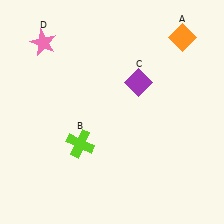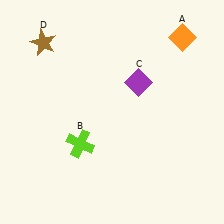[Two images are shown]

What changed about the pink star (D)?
In Image 1, D is pink. In Image 2, it changed to brown.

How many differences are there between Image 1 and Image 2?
There is 1 difference between the two images.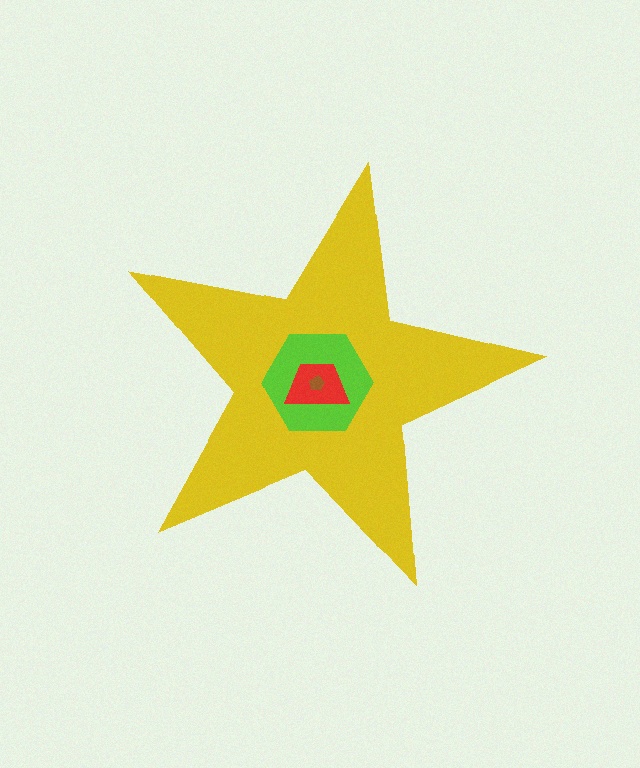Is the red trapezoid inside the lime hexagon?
Yes.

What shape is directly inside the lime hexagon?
The red trapezoid.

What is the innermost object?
The brown pentagon.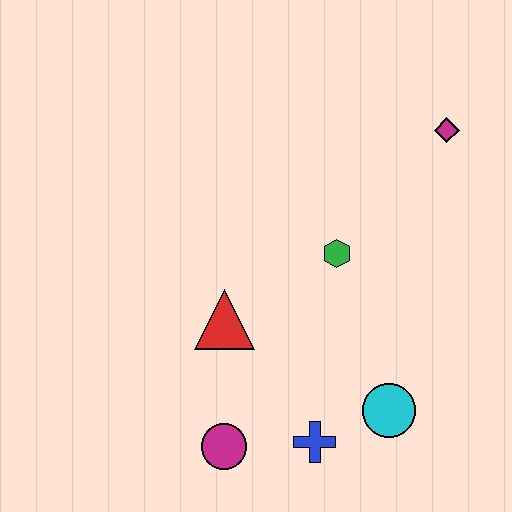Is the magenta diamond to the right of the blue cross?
Yes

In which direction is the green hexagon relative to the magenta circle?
The green hexagon is above the magenta circle.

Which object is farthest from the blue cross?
The magenta diamond is farthest from the blue cross.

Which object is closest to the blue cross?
The cyan circle is closest to the blue cross.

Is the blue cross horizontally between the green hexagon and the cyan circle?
No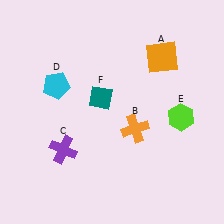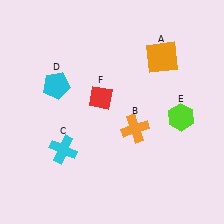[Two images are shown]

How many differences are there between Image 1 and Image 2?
There are 2 differences between the two images.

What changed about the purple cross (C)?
In Image 1, C is purple. In Image 2, it changed to cyan.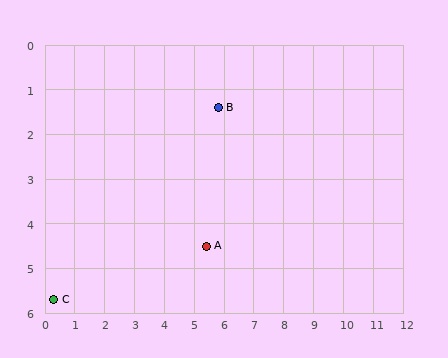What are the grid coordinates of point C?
Point C is at approximately (0.3, 5.7).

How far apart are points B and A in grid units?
Points B and A are about 3.1 grid units apart.